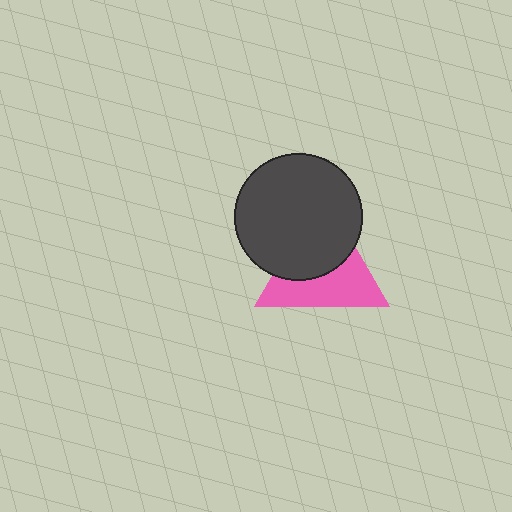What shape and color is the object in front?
The object in front is a dark gray circle.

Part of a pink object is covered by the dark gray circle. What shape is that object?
It is a triangle.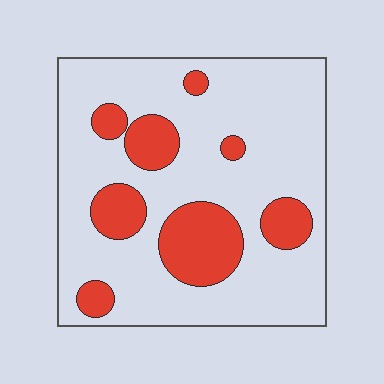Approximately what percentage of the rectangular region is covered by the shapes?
Approximately 20%.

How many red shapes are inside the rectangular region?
8.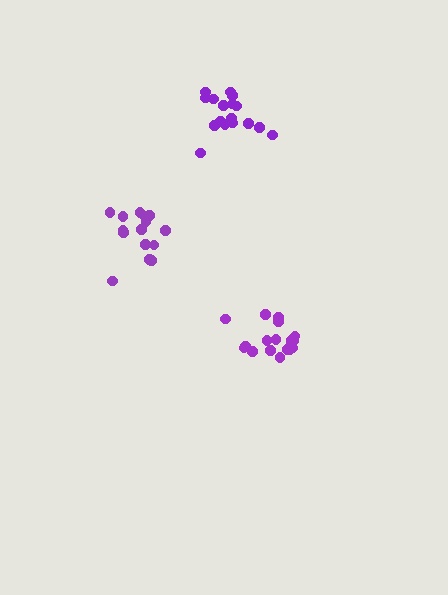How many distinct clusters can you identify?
There are 3 distinct clusters.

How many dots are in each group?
Group 1: 18 dots, Group 2: 15 dots, Group 3: 17 dots (50 total).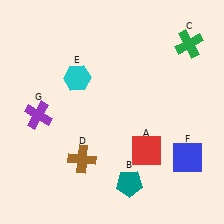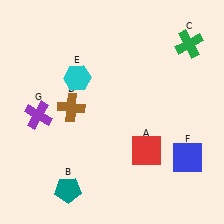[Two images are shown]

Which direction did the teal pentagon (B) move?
The teal pentagon (B) moved left.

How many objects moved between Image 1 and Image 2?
2 objects moved between the two images.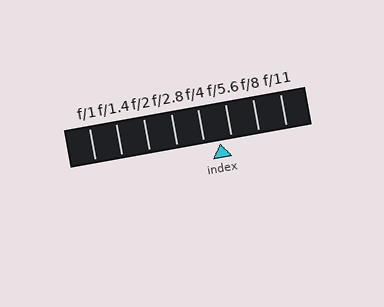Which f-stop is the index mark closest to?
The index mark is closest to f/5.6.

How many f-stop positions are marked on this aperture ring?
There are 8 f-stop positions marked.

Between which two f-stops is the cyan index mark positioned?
The index mark is between f/4 and f/5.6.